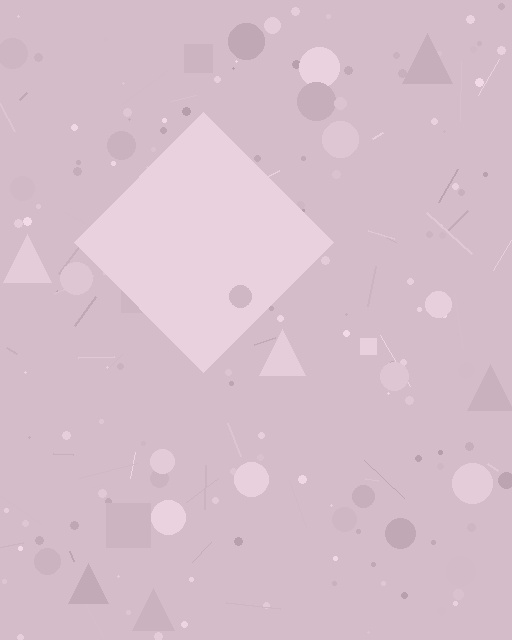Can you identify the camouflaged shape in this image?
The camouflaged shape is a diamond.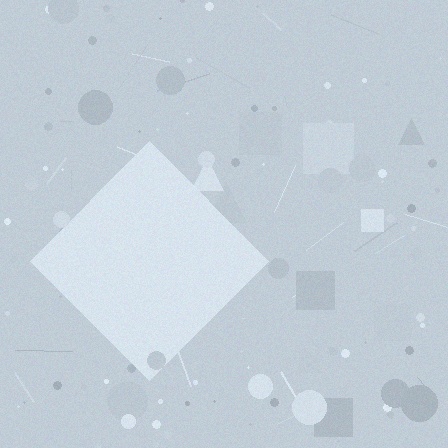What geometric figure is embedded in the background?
A diamond is embedded in the background.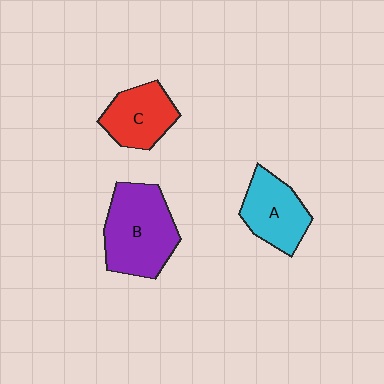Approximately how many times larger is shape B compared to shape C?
Approximately 1.5 times.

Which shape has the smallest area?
Shape C (red).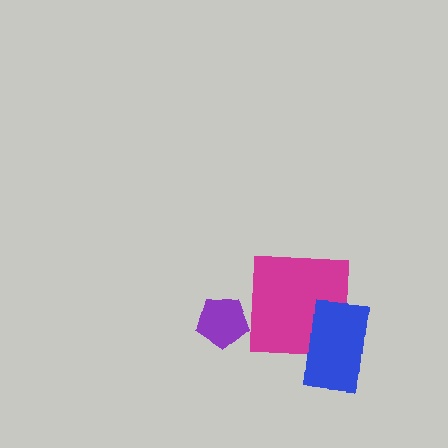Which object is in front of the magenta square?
The blue rectangle is in front of the magenta square.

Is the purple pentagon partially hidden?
No, no other shape covers it.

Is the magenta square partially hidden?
Yes, it is partially covered by another shape.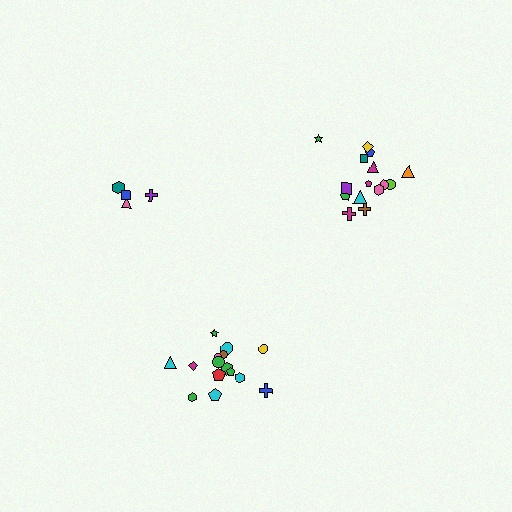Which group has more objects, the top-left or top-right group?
The top-right group.